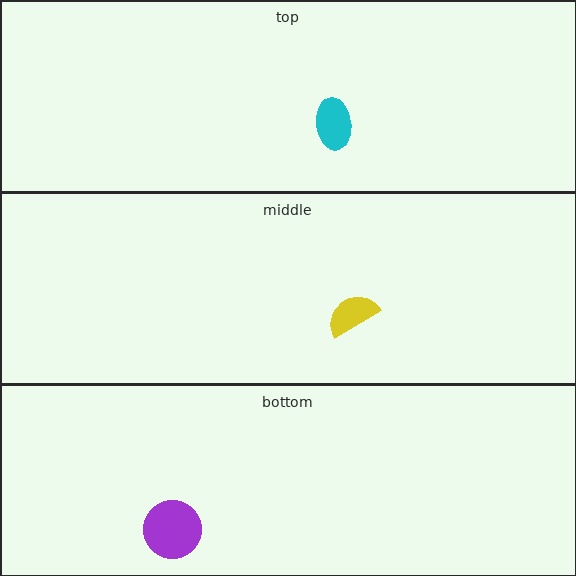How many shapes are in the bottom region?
1.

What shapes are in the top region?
The cyan ellipse.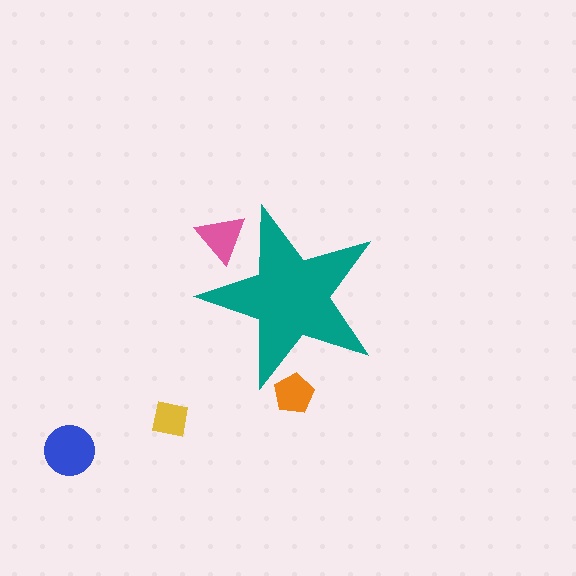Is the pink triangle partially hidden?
Yes, the pink triangle is partially hidden behind the teal star.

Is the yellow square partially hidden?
No, the yellow square is fully visible.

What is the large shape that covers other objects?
A teal star.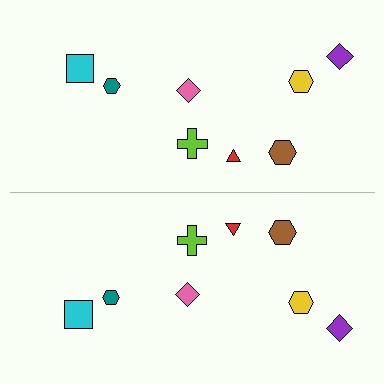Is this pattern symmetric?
Yes, this pattern has bilateral (reflection) symmetry.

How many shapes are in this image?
There are 16 shapes in this image.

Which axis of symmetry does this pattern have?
The pattern has a horizontal axis of symmetry running through the center of the image.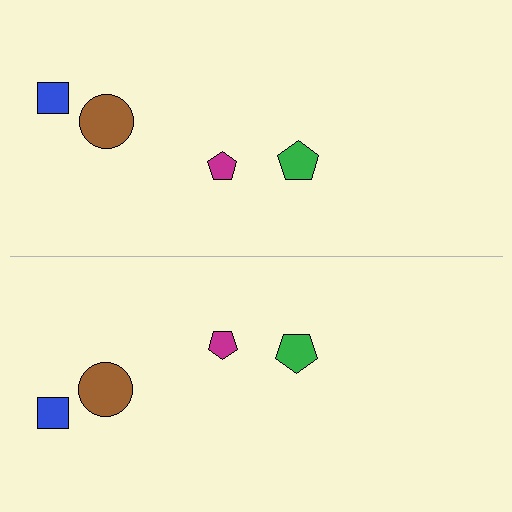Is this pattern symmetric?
Yes, this pattern has bilateral (reflection) symmetry.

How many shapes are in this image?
There are 8 shapes in this image.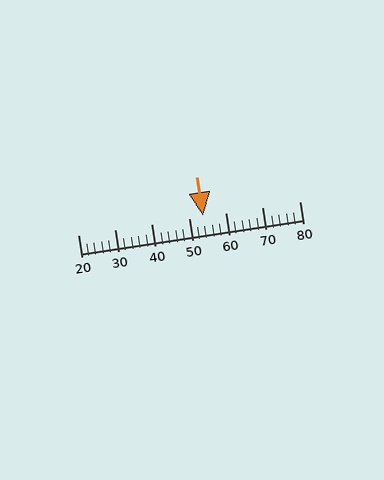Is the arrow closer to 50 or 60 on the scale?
The arrow is closer to 50.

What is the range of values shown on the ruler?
The ruler shows values from 20 to 80.